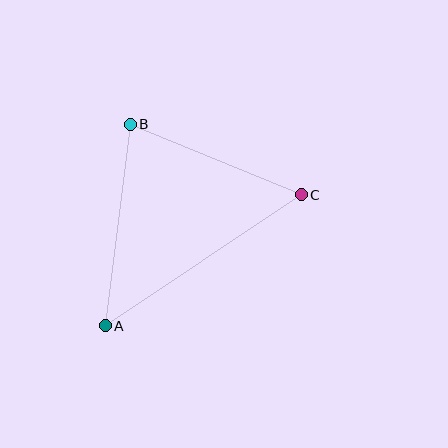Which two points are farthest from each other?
Points A and C are farthest from each other.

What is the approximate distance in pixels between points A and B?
The distance between A and B is approximately 203 pixels.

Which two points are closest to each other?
Points B and C are closest to each other.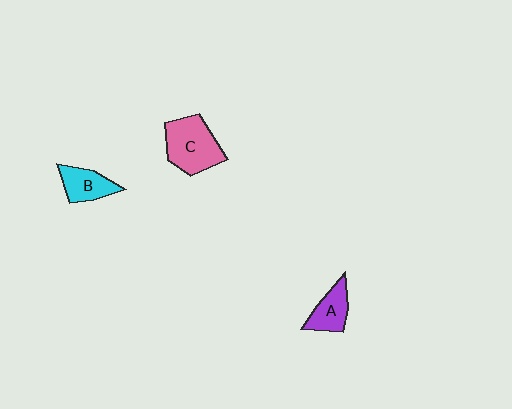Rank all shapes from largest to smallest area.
From largest to smallest: C (pink), B (cyan), A (purple).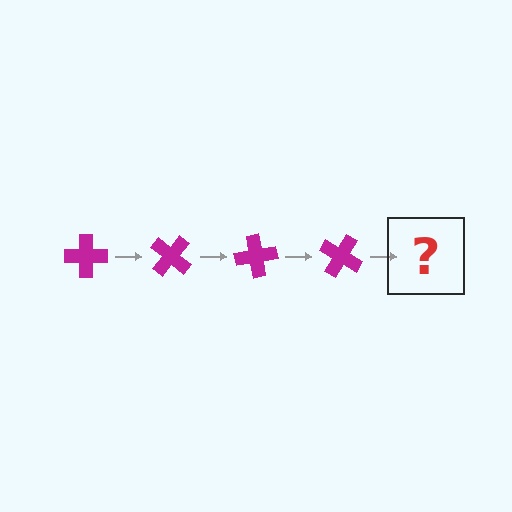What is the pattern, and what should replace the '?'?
The pattern is that the cross rotates 40 degrees each step. The '?' should be a magenta cross rotated 160 degrees.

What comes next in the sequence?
The next element should be a magenta cross rotated 160 degrees.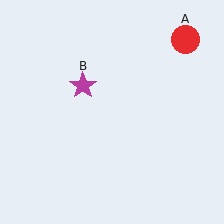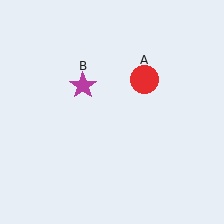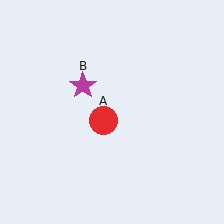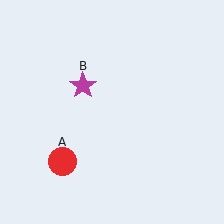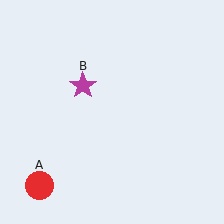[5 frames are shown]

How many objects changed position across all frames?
1 object changed position: red circle (object A).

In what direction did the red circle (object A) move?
The red circle (object A) moved down and to the left.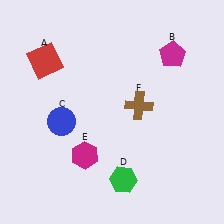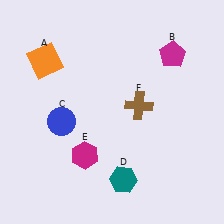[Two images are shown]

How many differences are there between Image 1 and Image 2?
There are 2 differences between the two images.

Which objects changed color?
A changed from red to orange. D changed from green to teal.